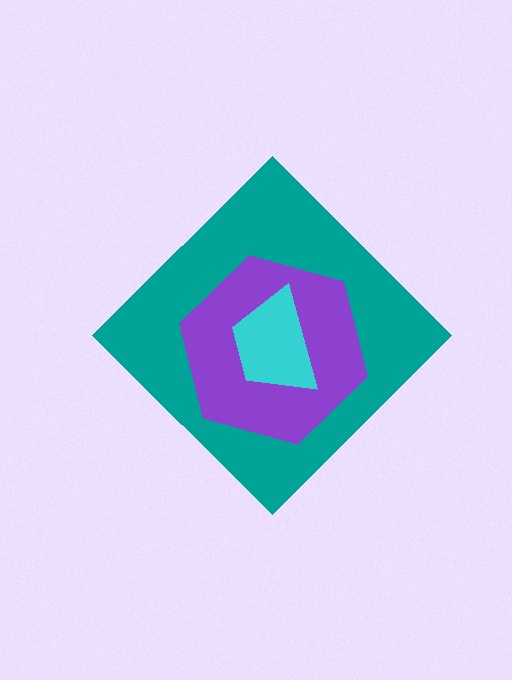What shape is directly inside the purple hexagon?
The cyan trapezoid.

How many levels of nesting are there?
3.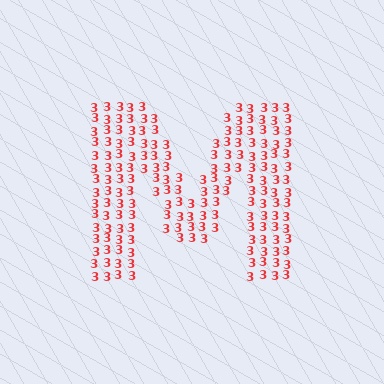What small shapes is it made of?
It is made of small digit 3's.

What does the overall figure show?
The overall figure shows the letter M.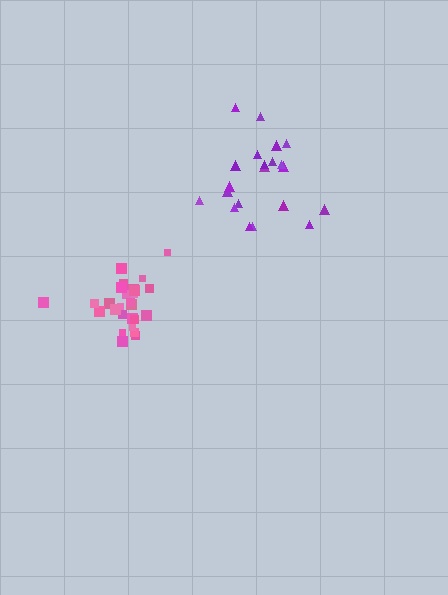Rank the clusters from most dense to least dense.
pink, purple.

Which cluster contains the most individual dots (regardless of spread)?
Pink (31).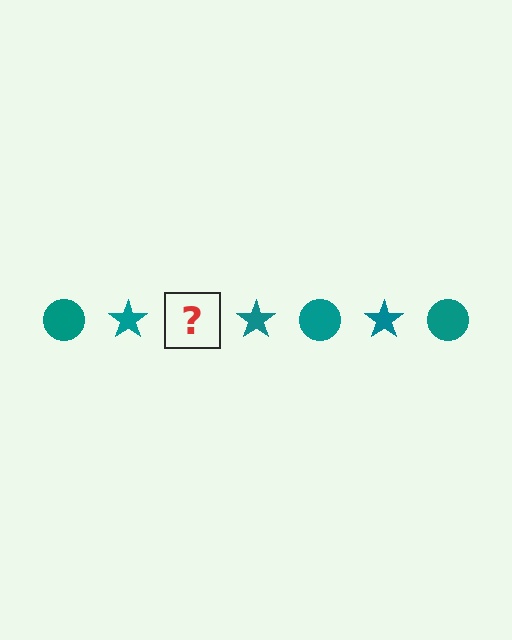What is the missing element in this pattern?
The missing element is a teal circle.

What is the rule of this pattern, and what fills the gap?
The rule is that the pattern cycles through circle, star shapes in teal. The gap should be filled with a teal circle.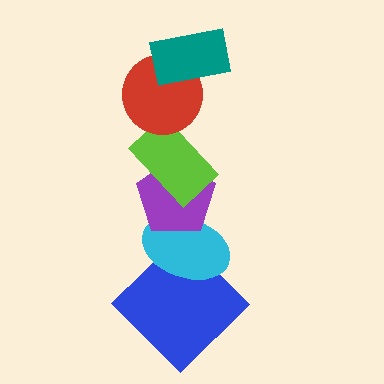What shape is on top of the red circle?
The teal rectangle is on top of the red circle.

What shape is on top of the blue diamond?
The cyan ellipse is on top of the blue diamond.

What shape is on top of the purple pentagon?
The lime rectangle is on top of the purple pentagon.